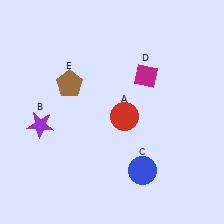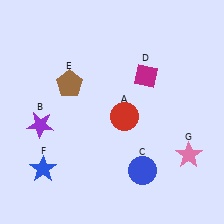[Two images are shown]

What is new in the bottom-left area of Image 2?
A blue star (F) was added in the bottom-left area of Image 2.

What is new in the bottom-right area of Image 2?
A pink star (G) was added in the bottom-right area of Image 2.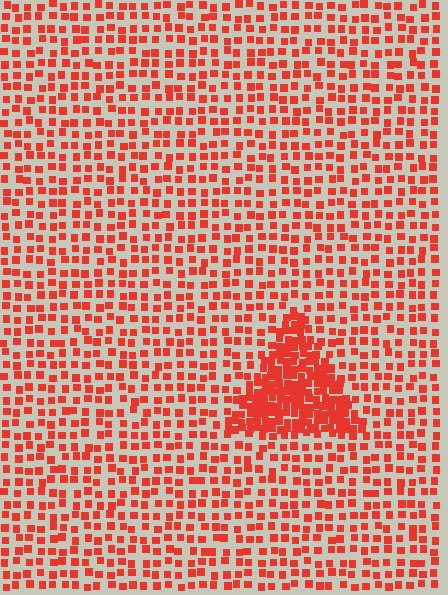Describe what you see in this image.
The image contains small red elements arranged at two different densities. A triangle-shaped region is visible where the elements are more densely packed than the surrounding area.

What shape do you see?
I see a triangle.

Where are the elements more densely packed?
The elements are more densely packed inside the triangle boundary.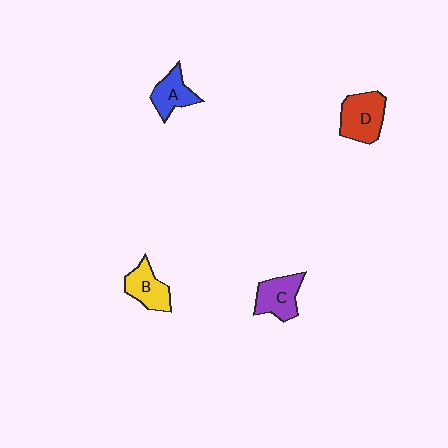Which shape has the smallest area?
Shape A (blue).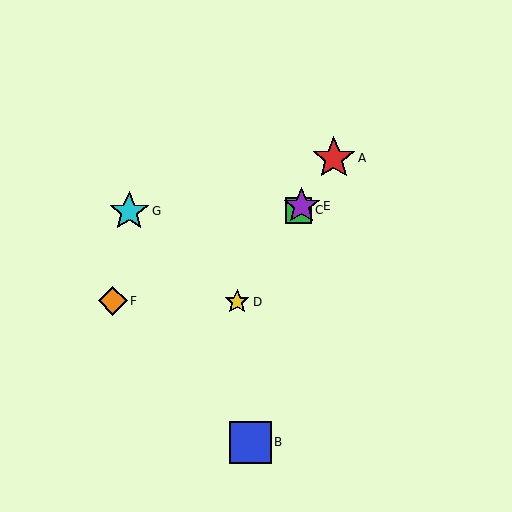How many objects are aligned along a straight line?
4 objects (A, C, D, E) are aligned along a straight line.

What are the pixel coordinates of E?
Object E is at (302, 206).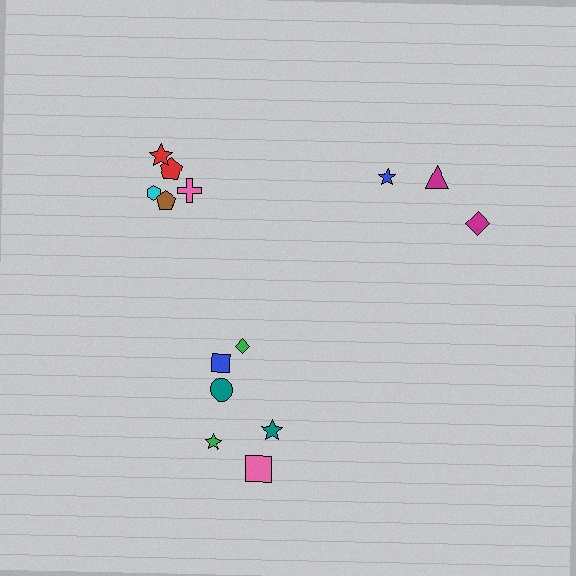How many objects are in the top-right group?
There are 3 objects.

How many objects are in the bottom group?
There are 6 objects.